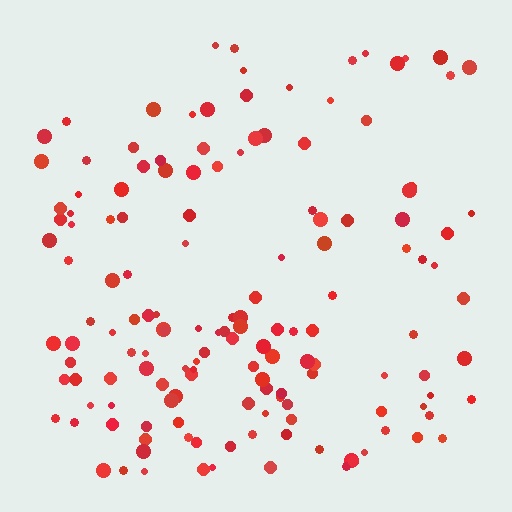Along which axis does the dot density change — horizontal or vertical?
Vertical.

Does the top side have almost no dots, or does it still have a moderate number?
Still a moderate number, just noticeably fewer than the bottom.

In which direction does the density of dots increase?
From top to bottom, with the bottom side densest.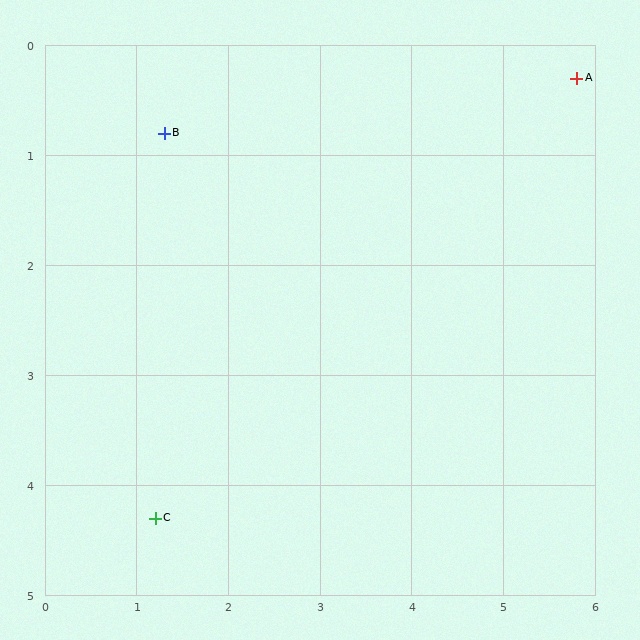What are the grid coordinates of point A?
Point A is at approximately (5.8, 0.3).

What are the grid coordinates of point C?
Point C is at approximately (1.2, 4.3).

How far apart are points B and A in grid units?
Points B and A are about 4.5 grid units apart.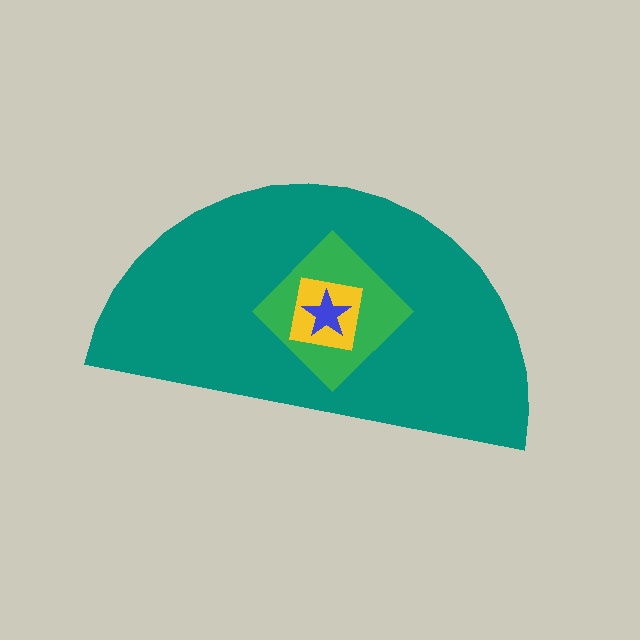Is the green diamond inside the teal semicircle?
Yes.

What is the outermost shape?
The teal semicircle.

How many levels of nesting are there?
4.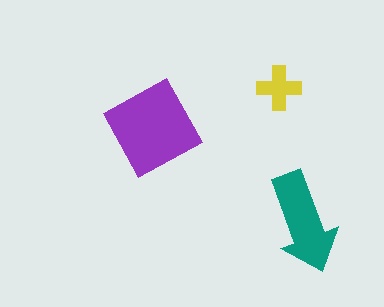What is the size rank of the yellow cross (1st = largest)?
3rd.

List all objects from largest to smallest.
The purple square, the teal arrow, the yellow cross.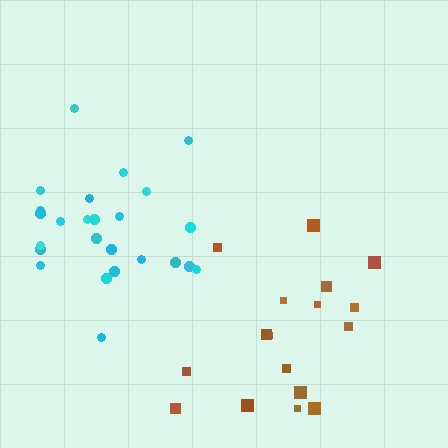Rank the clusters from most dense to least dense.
cyan, brown.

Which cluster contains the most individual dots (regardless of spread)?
Cyan (25).